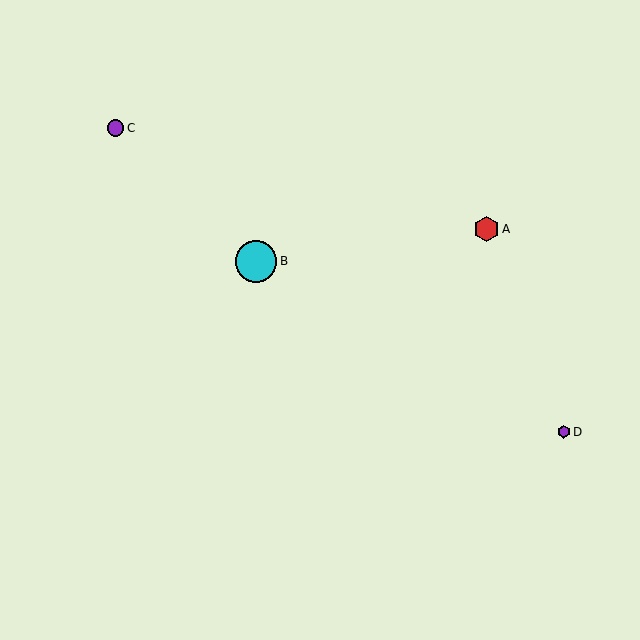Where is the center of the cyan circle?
The center of the cyan circle is at (256, 261).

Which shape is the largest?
The cyan circle (labeled B) is the largest.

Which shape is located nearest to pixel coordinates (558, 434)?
The purple hexagon (labeled D) at (564, 432) is nearest to that location.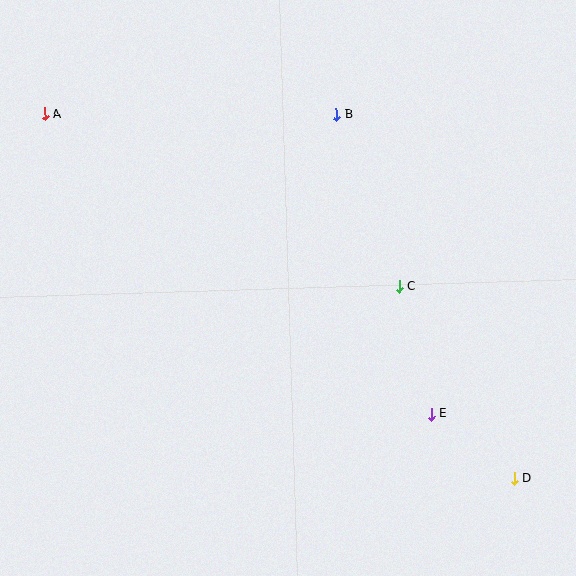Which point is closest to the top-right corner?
Point B is closest to the top-right corner.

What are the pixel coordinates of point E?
Point E is at (431, 414).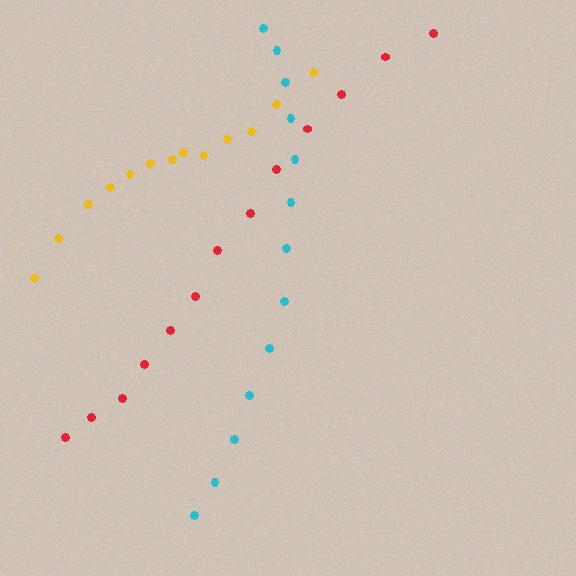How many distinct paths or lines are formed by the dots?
There are 3 distinct paths.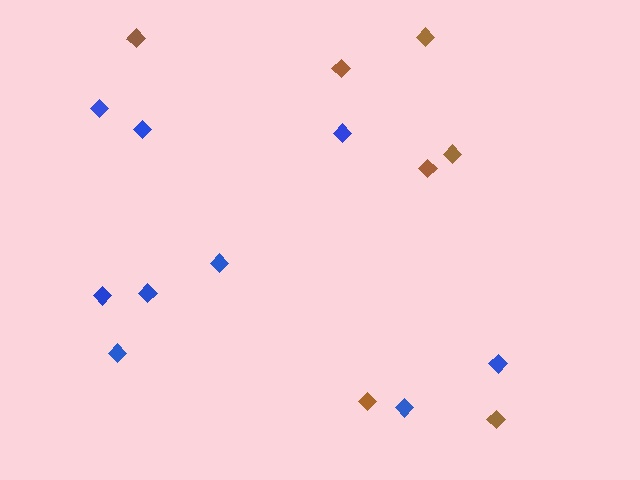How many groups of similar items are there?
There are 2 groups: one group of blue diamonds (9) and one group of brown diamonds (7).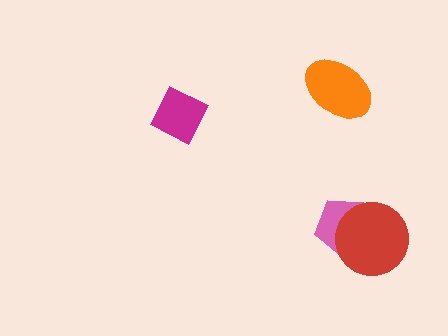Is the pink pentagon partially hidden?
Yes, it is partially covered by another shape.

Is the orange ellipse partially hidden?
No, no other shape covers it.